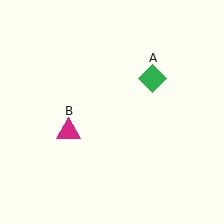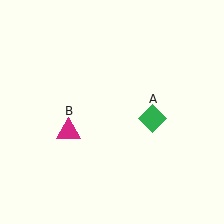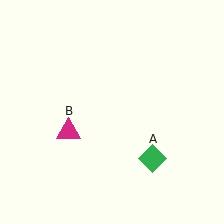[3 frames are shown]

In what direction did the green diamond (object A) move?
The green diamond (object A) moved down.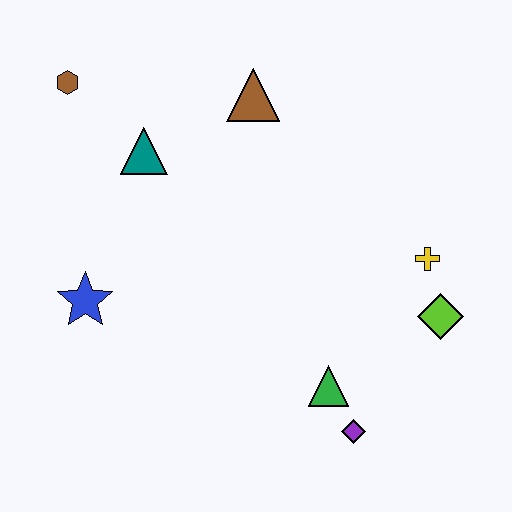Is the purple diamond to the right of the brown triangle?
Yes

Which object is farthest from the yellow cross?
The brown hexagon is farthest from the yellow cross.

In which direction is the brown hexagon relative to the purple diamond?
The brown hexagon is above the purple diamond.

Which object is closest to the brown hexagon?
The teal triangle is closest to the brown hexagon.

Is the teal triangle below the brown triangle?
Yes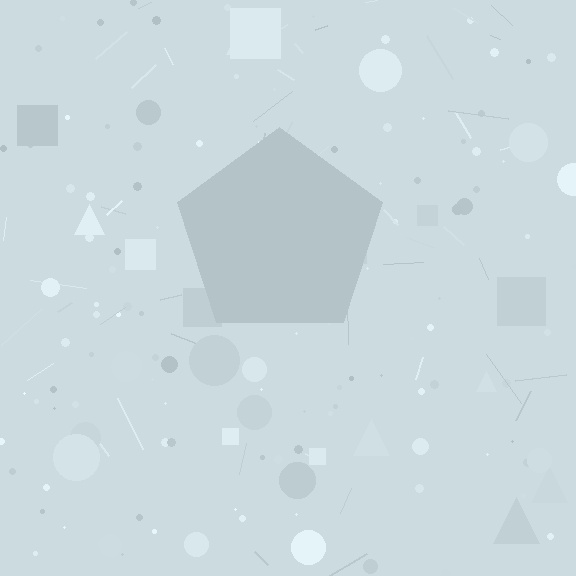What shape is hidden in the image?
A pentagon is hidden in the image.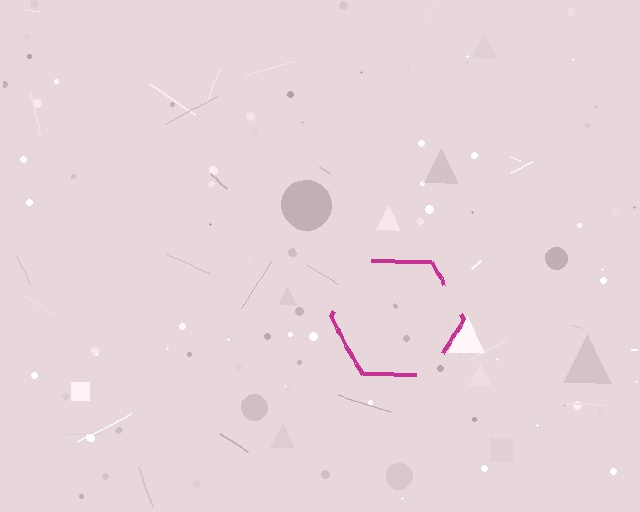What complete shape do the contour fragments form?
The contour fragments form a hexagon.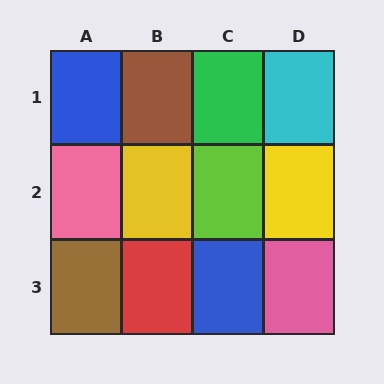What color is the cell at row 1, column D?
Cyan.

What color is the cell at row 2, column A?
Pink.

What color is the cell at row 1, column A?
Blue.